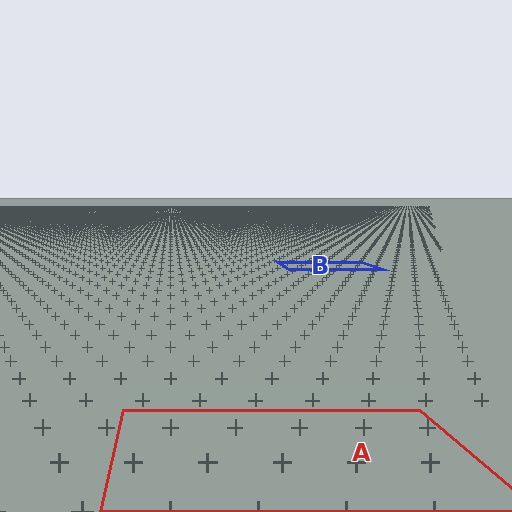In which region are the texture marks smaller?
The texture marks are smaller in region B, because it is farther away.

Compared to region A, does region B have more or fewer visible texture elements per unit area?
Region B has more texture elements per unit area — they are packed more densely because it is farther away.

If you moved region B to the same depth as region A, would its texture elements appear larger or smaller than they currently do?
They would appear larger. At a closer depth, the same texture elements are projected at a bigger on-screen size.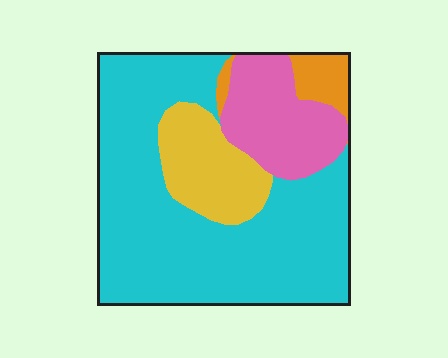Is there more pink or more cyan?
Cyan.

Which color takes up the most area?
Cyan, at roughly 65%.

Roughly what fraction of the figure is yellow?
Yellow takes up about one eighth (1/8) of the figure.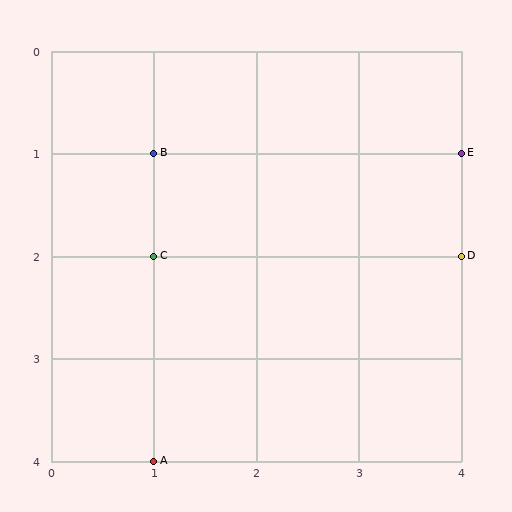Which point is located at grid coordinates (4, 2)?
Point D is at (4, 2).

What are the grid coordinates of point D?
Point D is at grid coordinates (4, 2).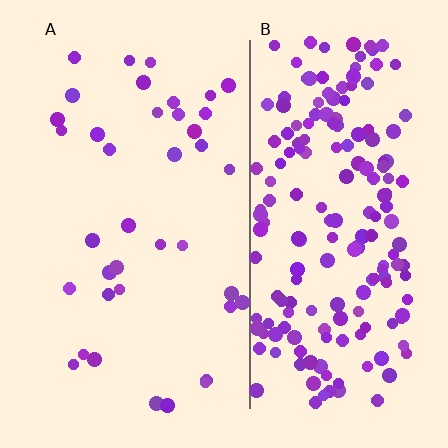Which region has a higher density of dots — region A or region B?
B (the right).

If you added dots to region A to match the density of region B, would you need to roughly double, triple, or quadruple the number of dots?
Approximately quadruple.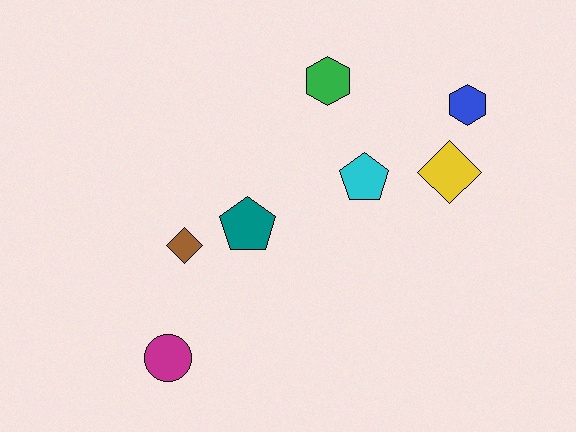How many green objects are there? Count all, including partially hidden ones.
There is 1 green object.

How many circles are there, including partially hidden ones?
There is 1 circle.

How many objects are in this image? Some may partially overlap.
There are 7 objects.